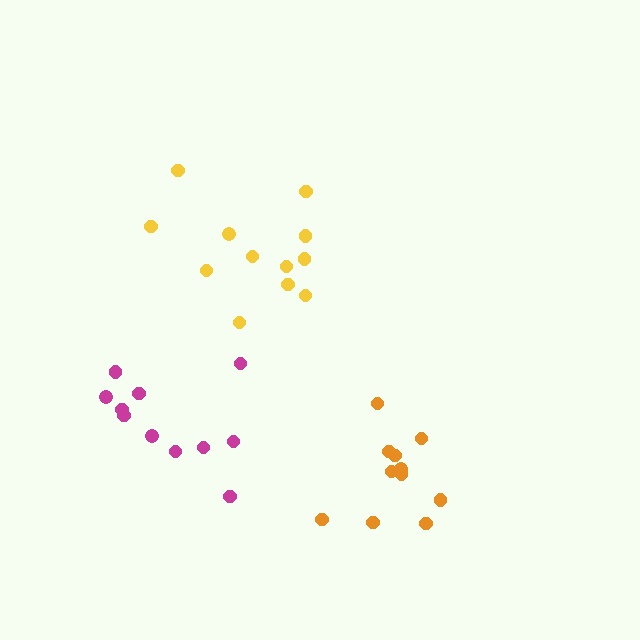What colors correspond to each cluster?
The clusters are colored: yellow, magenta, orange.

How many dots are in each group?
Group 1: 12 dots, Group 2: 11 dots, Group 3: 11 dots (34 total).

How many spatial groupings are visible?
There are 3 spatial groupings.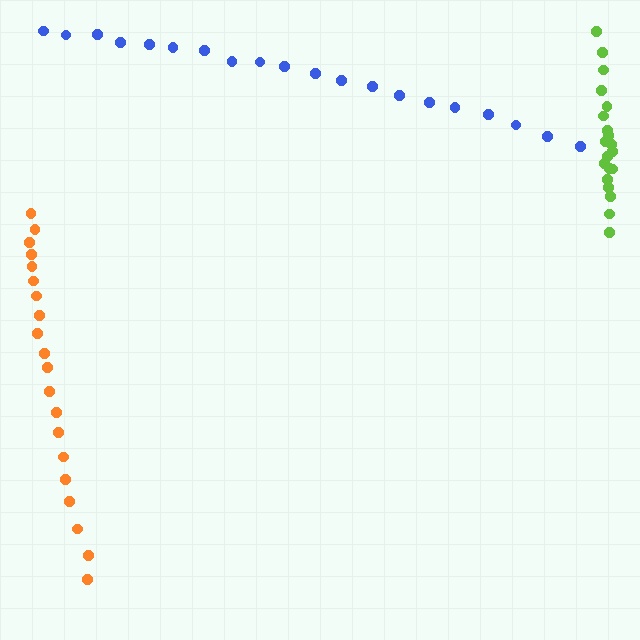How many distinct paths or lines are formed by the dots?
There are 3 distinct paths.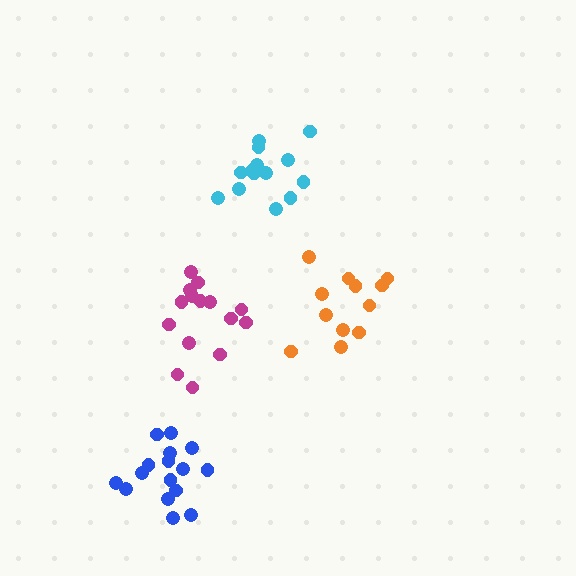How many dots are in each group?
Group 1: 12 dots, Group 2: 15 dots, Group 3: 14 dots, Group 4: 16 dots (57 total).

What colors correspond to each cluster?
The clusters are colored: orange, magenta, cyan, blue.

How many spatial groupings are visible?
There are 4 spatial groupings.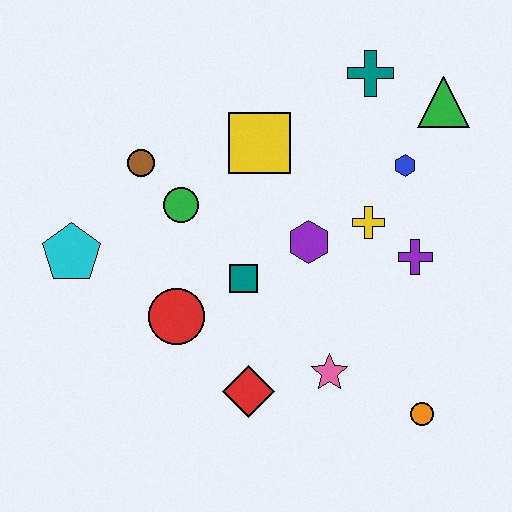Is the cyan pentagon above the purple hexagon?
No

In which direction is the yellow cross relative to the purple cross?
The yellow cross is to the left of the purple cross.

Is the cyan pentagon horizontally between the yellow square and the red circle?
No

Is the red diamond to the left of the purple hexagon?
Yes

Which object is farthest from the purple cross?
The cyan pentagon is farthest from the purple cross.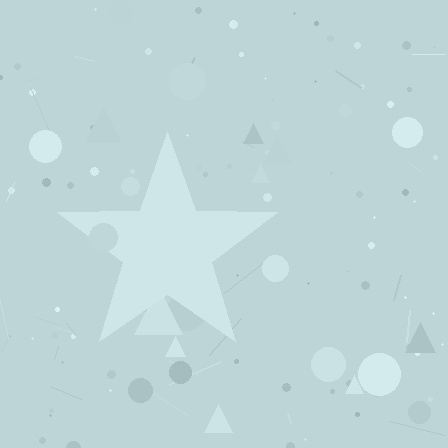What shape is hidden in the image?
A star is hidden in the image.